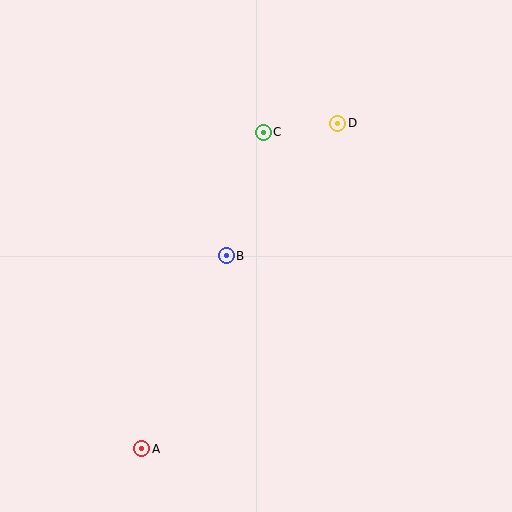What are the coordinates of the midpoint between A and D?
The midpoint between A and D is at (240, 286).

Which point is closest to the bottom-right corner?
Point A is closest to the bottom-right corner.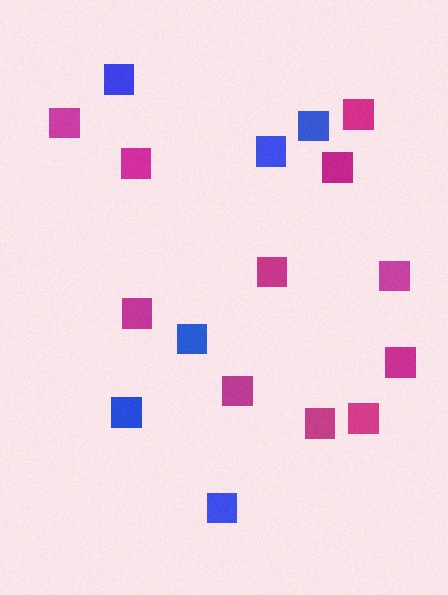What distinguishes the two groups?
There are 2 groups: one group of magenta squares (11) and one group of blue squares (6).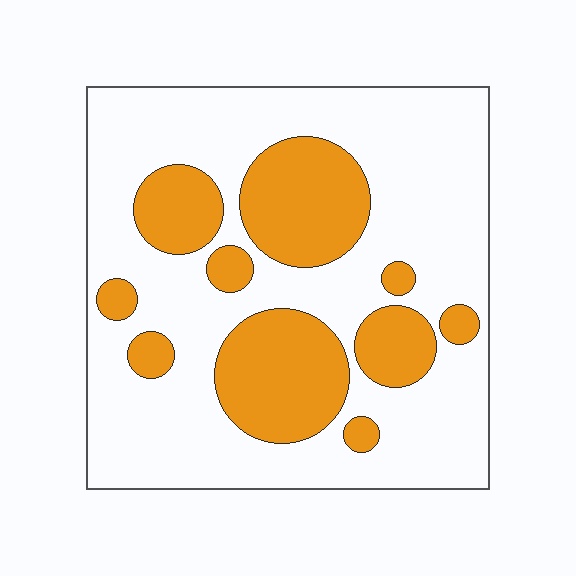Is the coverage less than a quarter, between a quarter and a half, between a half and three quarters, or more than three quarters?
Between a quarter and a half.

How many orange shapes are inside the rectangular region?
10.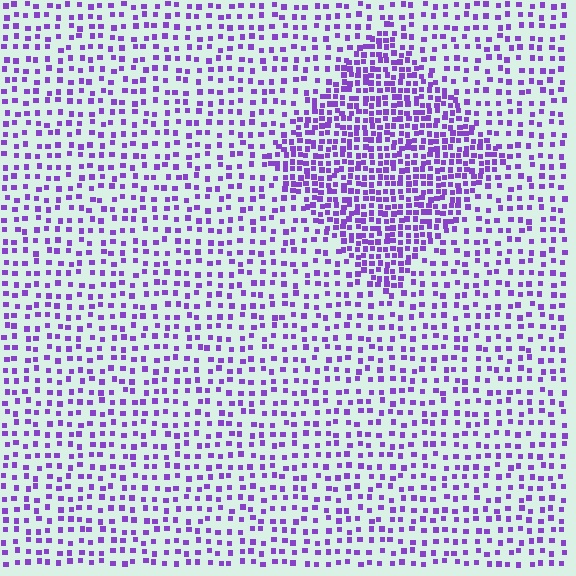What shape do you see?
I see a diamond.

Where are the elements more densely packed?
The elements are more densely packed inside the diamond boundary.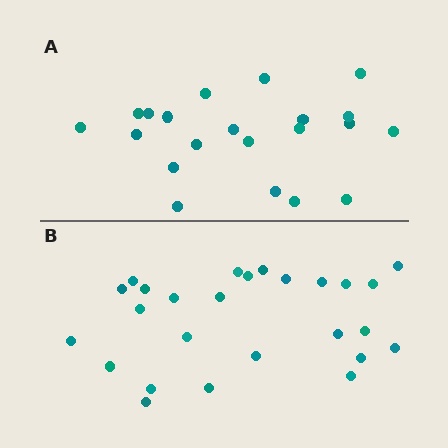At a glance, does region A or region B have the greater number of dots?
Region B (the bottom region) has more dots.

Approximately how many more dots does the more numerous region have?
Region B has about 5 more dots than region A.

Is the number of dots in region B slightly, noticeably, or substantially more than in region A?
Region B has only slightly more — the two regions are fairly close. The ratio is roughly 1.2 to 1.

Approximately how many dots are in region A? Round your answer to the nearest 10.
About 20 dots. (The exact count is 21, which rounds to 20.)